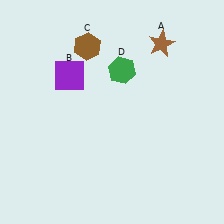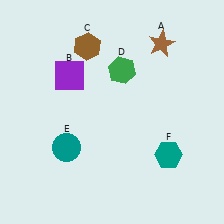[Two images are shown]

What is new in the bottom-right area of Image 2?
A teal hexagon (F) was added in the bottom-right area of Image 2.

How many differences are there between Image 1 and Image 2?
There are 2 differences between the two images.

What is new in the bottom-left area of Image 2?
A teal circle (E) was added in the bottom-left area of Image 2.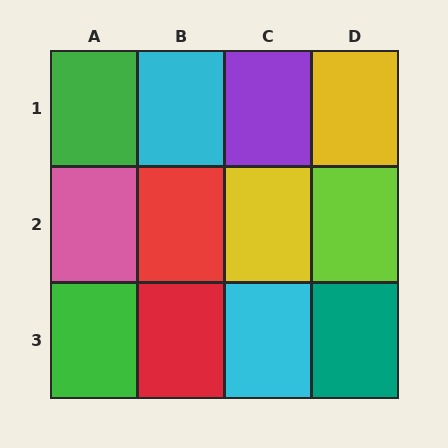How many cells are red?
2 cells are red.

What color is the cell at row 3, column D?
Teal.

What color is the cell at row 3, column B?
Red.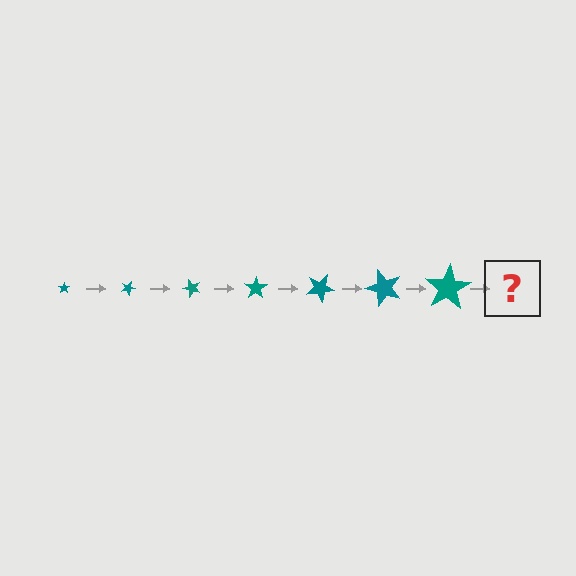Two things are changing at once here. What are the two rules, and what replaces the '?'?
The two rules are that the star grows larger each step and it rotates 25 degrees each step. The '?' should be a star, larger than the previous one and rotated 175 degrees from the start.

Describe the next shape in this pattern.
It should be a star, larger than the previous one and rotated 175 degrees from the start.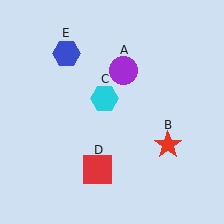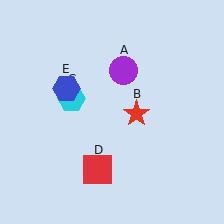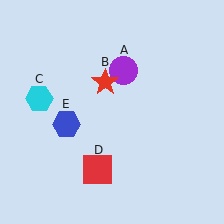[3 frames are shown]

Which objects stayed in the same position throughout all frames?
Purple circle (object A) and red square (object D) remained stationary.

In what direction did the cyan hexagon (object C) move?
The cyan hexagon (object C) moved left.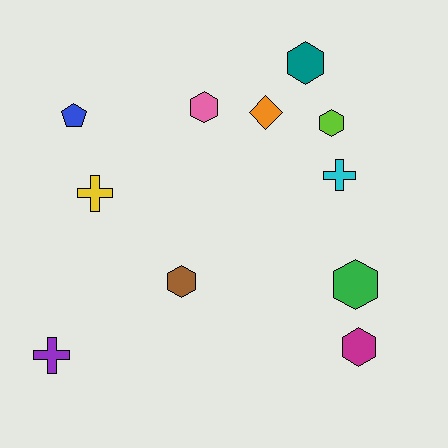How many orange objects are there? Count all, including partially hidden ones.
There is 1 orange object.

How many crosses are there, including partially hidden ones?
There are 3 crosses.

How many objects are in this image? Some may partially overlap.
There are 11 objects.